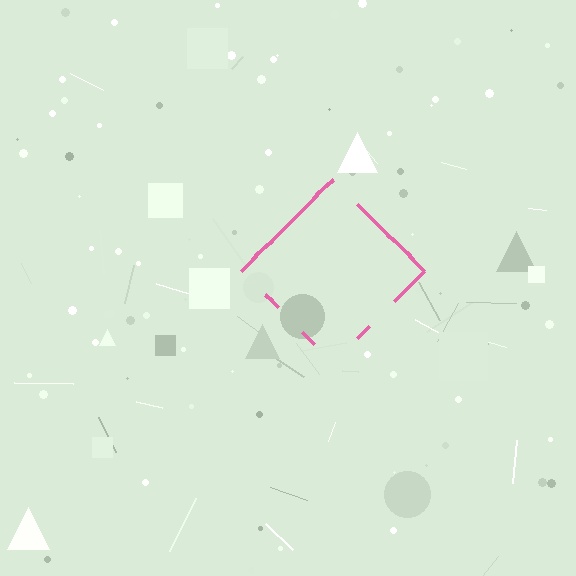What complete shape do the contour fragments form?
The contour fragments form a diamond.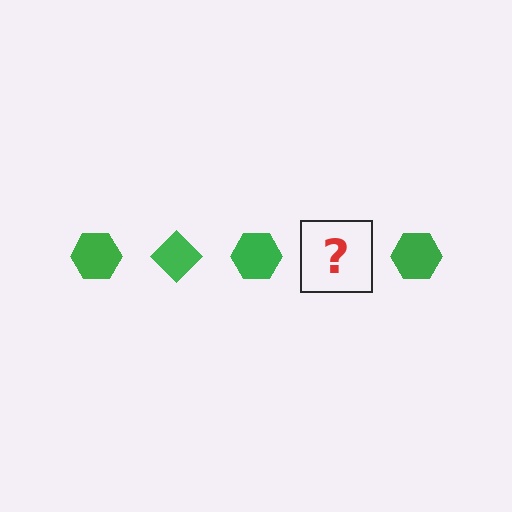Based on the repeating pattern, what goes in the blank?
The blank should be a green diamond.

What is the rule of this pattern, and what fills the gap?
The rule is that the pattern cycles through hexagon, diamond shapes in green. The gap should be filled with a green diamond.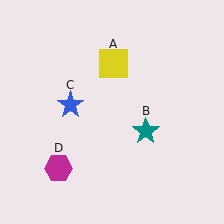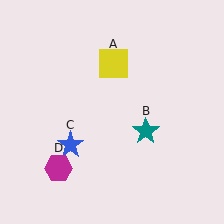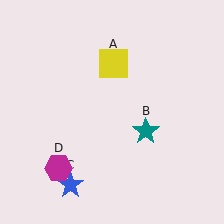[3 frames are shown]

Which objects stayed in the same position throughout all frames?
Yellow square (object A) and teal star (object B) and magenta hexagon (object D) remained stationary.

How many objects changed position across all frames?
1 object changed position: blue star (object C).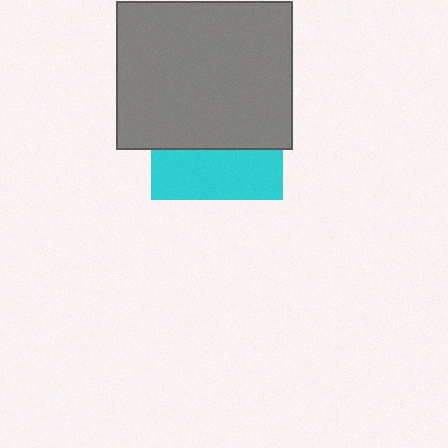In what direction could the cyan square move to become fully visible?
The cyan square could move down. That would shift it out from behind the gray rectangle entirely.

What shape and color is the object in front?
The object in front is a gray rectangle.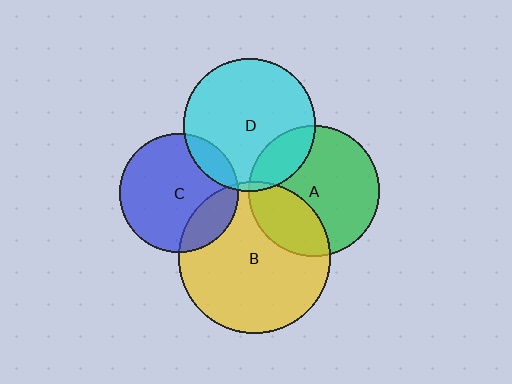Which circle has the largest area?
Circle B (yellow).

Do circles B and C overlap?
Yes.